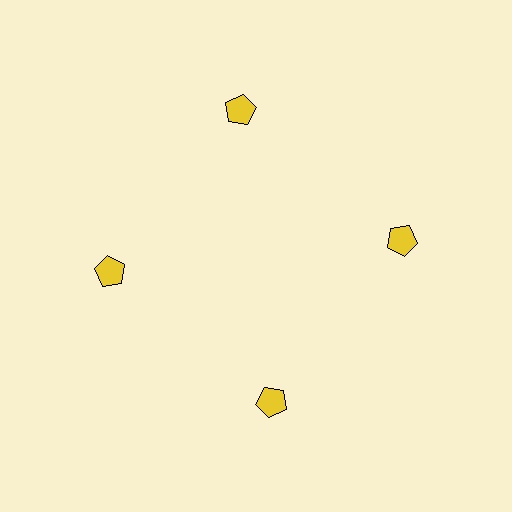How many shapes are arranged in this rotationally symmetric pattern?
There are 4 shapes, arranged in 4 groups of 1.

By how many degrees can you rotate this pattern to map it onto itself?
The pattern maps onto itself every 90 degrees of rotation.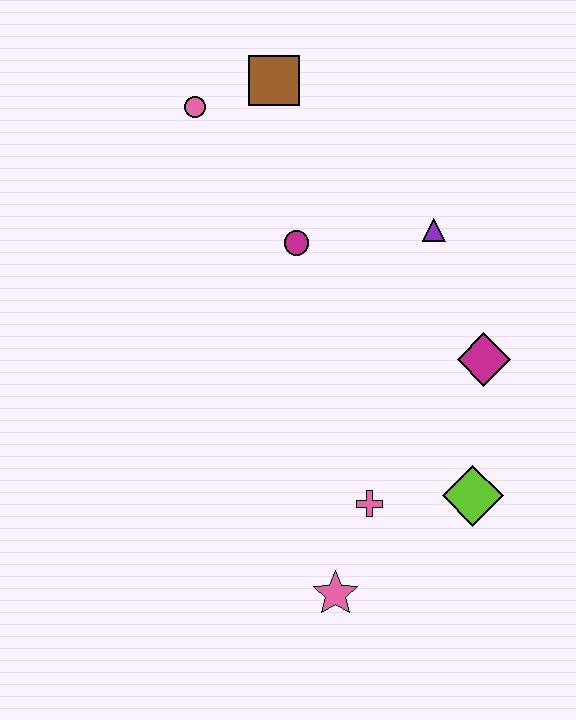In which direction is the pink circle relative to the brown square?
The pink circle is to the left of the brown square.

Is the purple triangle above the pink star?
Yes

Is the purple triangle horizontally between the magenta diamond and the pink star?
Yes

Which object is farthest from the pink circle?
The pink star is farthest from the pink circle.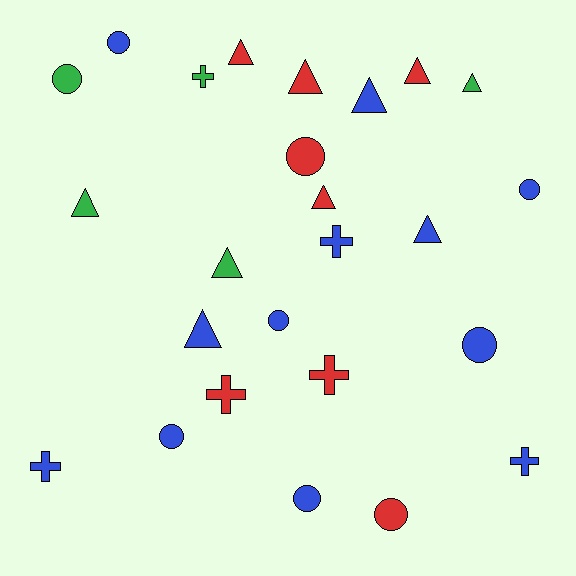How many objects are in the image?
There are 25 objects.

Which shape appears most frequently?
Triangle, with 10 objects.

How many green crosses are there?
There is 1 green cross.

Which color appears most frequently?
Blue, with 12 objects.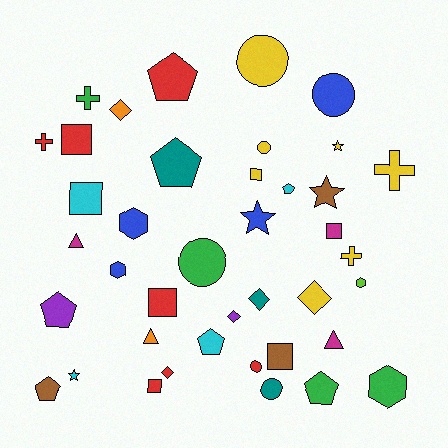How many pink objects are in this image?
There are no pink objects.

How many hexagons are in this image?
There are 4 hexagons.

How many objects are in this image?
There are 40 objects.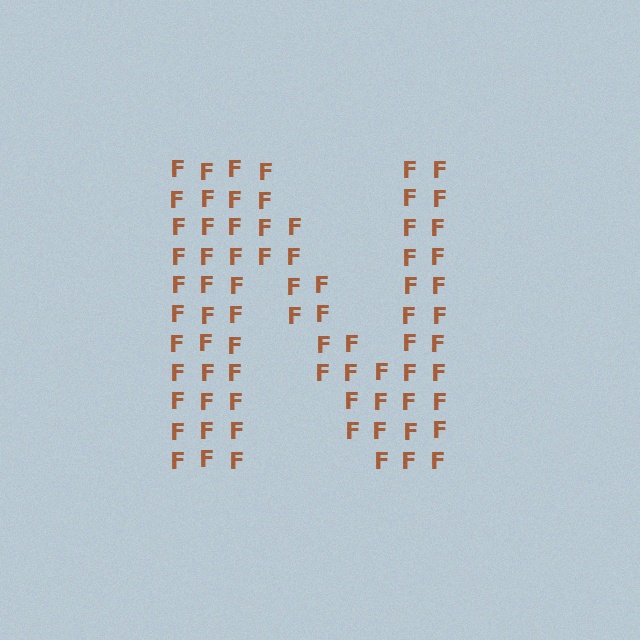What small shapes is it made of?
It is made of small letter F's.